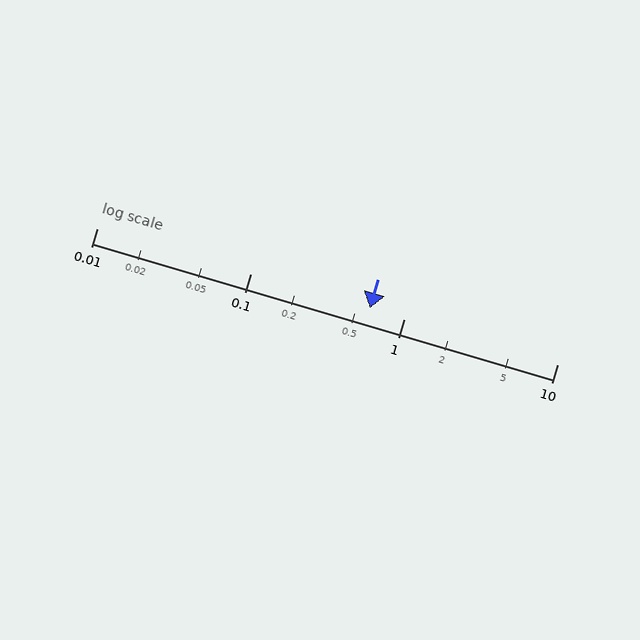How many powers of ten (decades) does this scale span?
The scale spans 3 decades, from 0.01 to 10.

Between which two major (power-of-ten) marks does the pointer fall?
The pointer is between 0.1 and 1.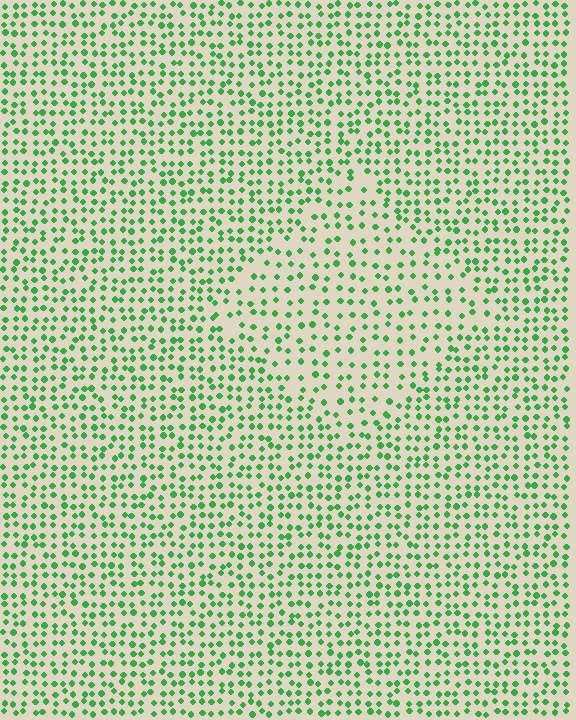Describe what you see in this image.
The image contains small green elements arranged at two different densities. A diamond-shaped region is visible where the elements are less densely packed than the surrounding area.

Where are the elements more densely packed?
The elements are more densely packed outside the diamond boundary.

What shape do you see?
I see a diamond.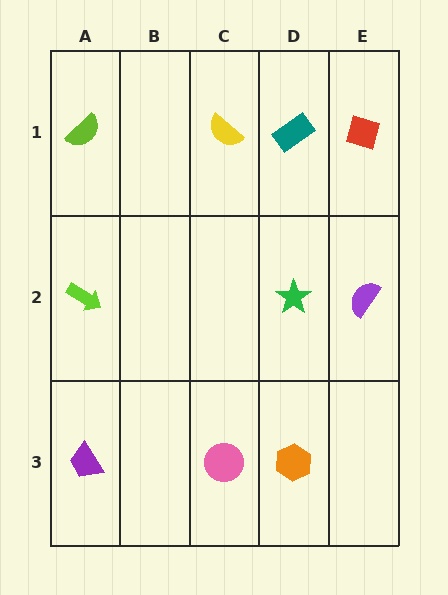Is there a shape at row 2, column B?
No, that cell is empty.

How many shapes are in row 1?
4 shapes.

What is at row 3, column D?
An orange hexagon.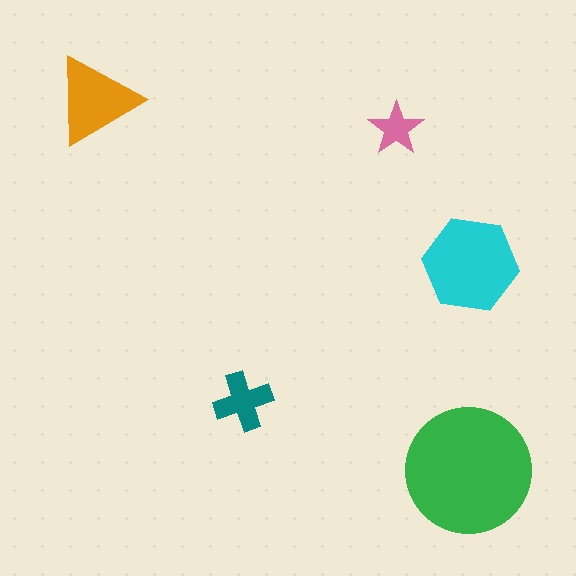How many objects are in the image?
There are 5 objects in the image.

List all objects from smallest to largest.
The pink star, the teal cross, the orange triangle, the cyan hexagon, the green circle.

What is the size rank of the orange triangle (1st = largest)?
3rd.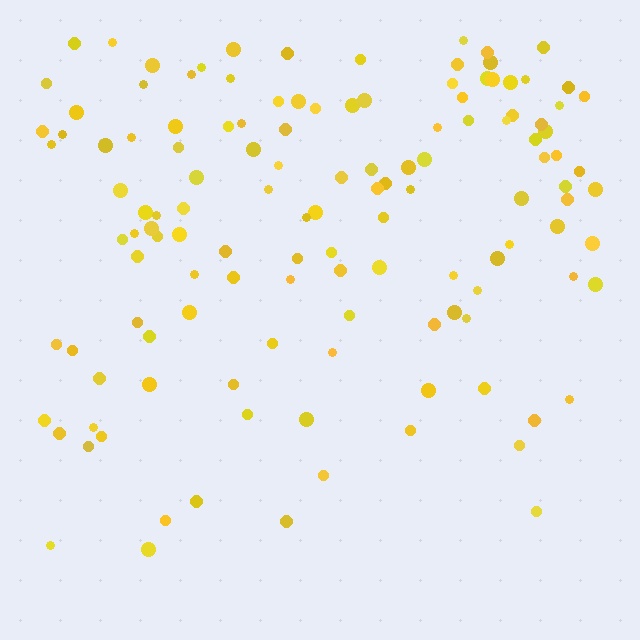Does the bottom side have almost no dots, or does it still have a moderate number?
Still a moderate number, just noticeably fewer than the top.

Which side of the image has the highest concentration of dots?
The top.